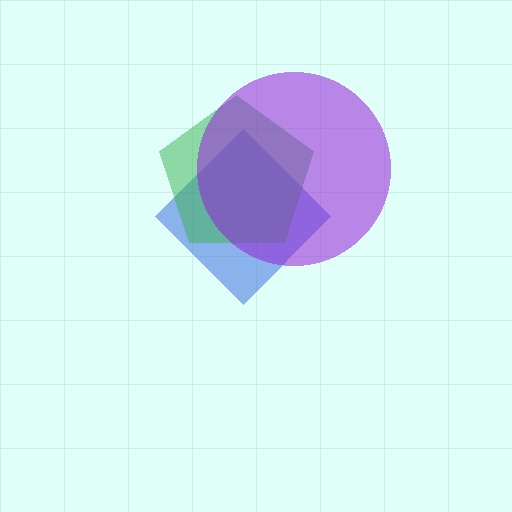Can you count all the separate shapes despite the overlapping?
Yes, there are 3 separate shapes.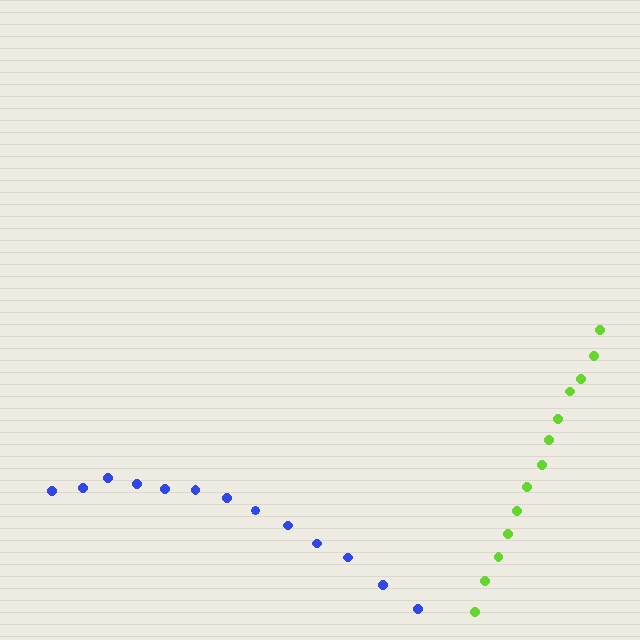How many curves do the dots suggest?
There are 2 distinct paths.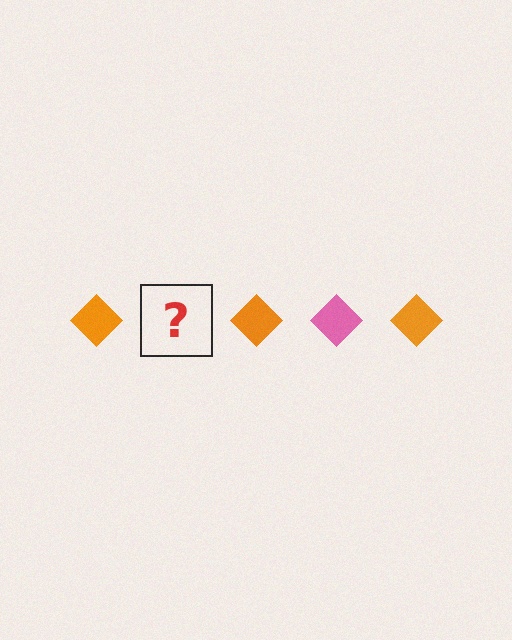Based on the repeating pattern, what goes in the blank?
The blank should be a pink diamond.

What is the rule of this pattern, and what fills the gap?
The rule is that the pattern cycles through orange, pink diamonds. The gap should be filled with a pink diamond.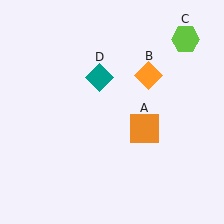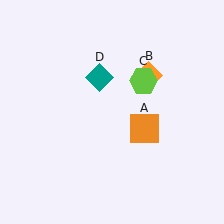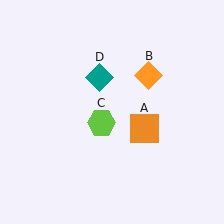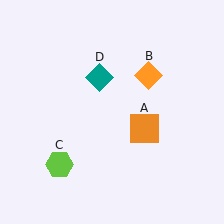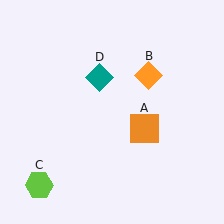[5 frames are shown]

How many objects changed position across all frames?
1 object changed position: lime hexagon (object C).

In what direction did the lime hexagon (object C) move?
The lime hexagon (object C) moved down and to the left.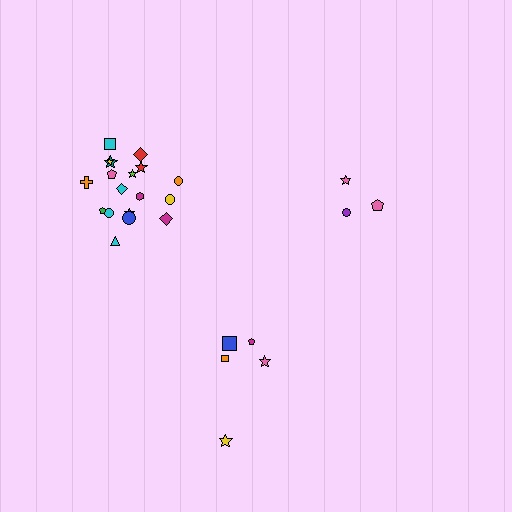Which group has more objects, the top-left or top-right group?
The top-left group.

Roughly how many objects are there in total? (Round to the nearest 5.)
Roughly 25 objects in total.